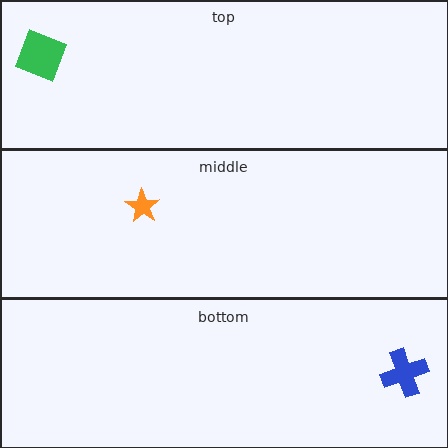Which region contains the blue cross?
The bottom region.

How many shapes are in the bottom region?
1.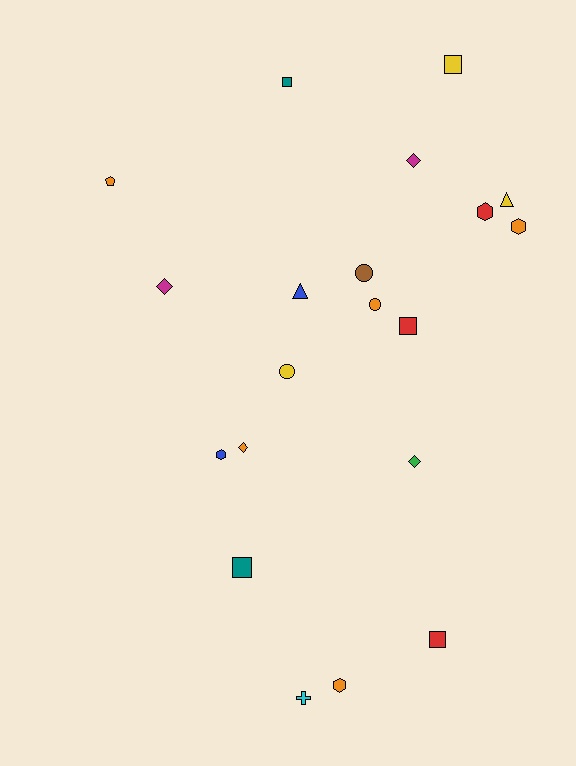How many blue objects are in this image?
There are 2 blue objects.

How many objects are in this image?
There are 20 objects.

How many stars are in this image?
There are no stars.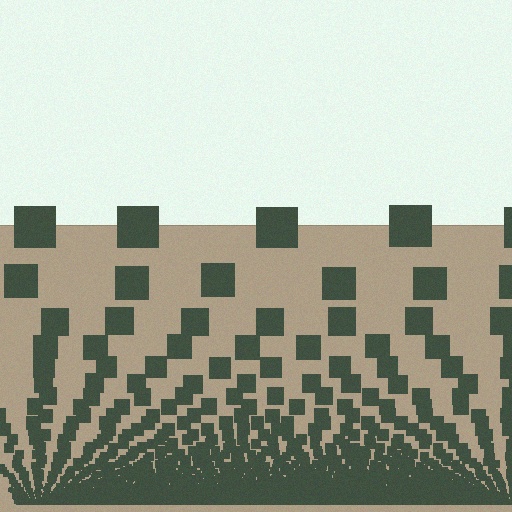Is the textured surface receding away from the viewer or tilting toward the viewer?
The surface appears to tilt toward the viewer. Texture elements get larger and sparser toward the top.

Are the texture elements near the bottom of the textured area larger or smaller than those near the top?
Smaller. The gradient is inverted — elements near the bottom are smaller and denser.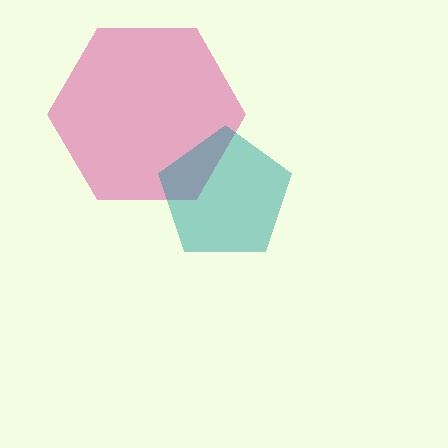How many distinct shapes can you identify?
There are 2 distinct shapes: a pink hexagon, a teal pentagon.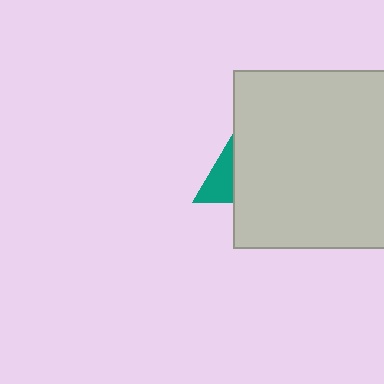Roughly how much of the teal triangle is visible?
A small part of it is visible (roughly 36%).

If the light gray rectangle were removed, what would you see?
You would see the complete teal triangle.